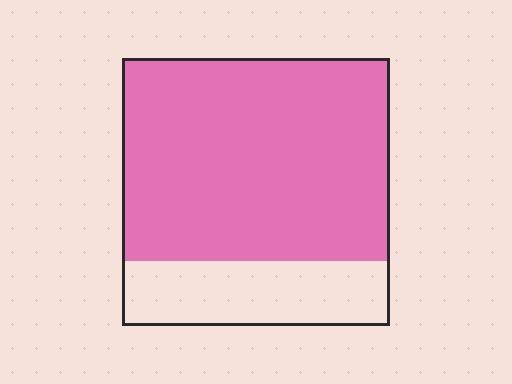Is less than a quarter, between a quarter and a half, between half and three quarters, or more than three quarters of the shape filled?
More than three quarters.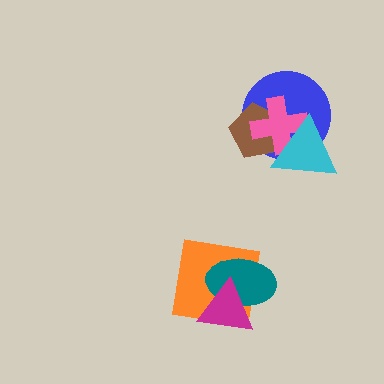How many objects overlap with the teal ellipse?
2 objects overlap with the teal ellipse.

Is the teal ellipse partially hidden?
Yes, it is partially covered by another shape.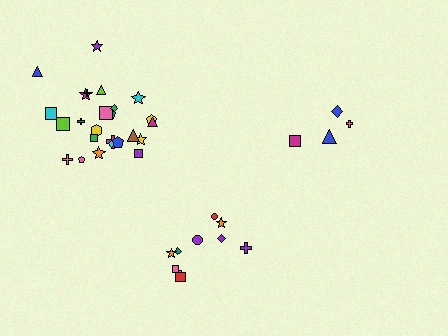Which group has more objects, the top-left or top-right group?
The top-left group.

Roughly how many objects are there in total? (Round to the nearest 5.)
Roughly 40 objects in total.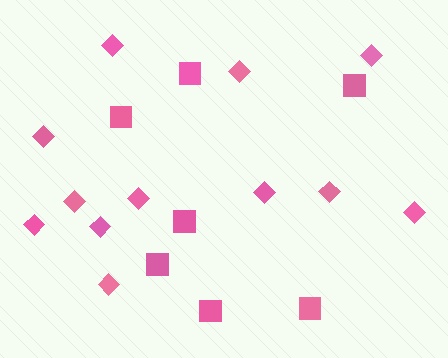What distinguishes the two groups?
There are 2 groups: one group of diamonds (12) and one group of squares (7).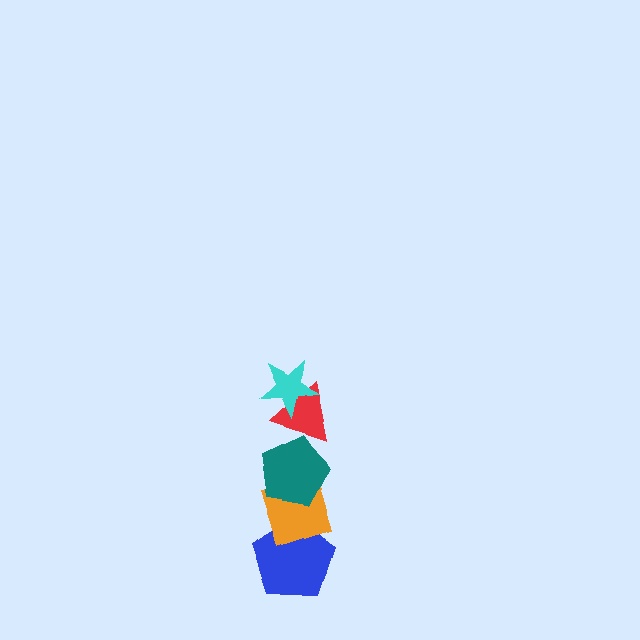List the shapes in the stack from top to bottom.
From top to bottom: the cyan star, the red triangle, the teal pentagon, the orange diamond, the blue pentagon.